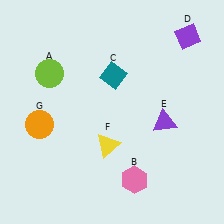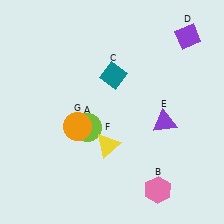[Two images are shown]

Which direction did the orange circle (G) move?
The orange circle (G) moved right.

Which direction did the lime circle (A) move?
The lime circle (A) moved down.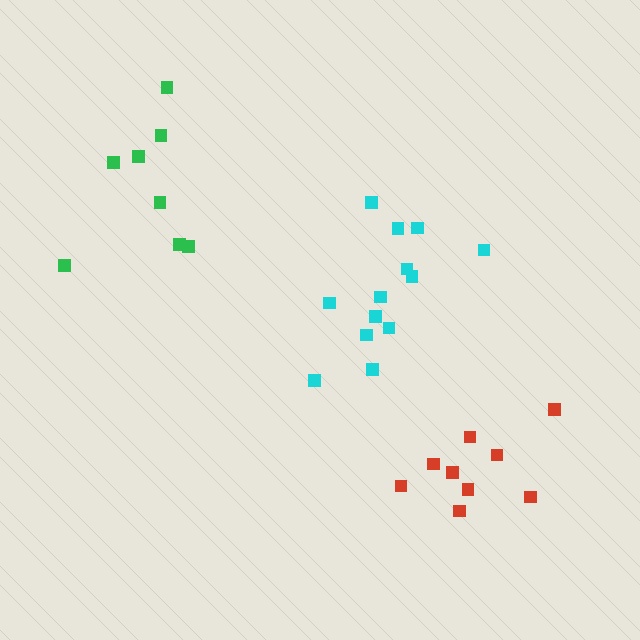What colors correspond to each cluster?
The clusters are colored: cyan, green, red.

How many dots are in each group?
Group 1: 13 dots, Group 2: 8 dots, Group 3: 9 dots (30 total).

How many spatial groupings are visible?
There are 3 spatial groupings.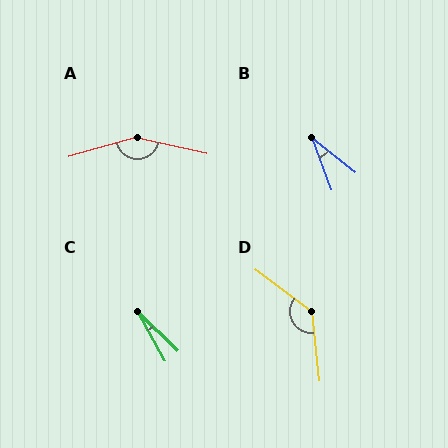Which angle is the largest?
A, at approximately 152 degrees.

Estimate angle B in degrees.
Approximately 30 degrees.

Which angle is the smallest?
C, at approximately 17 degrees.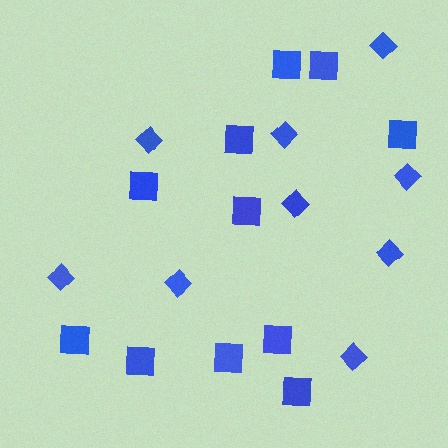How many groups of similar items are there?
There are 2 groups: one group of diamonds (9) and one group of squares (11).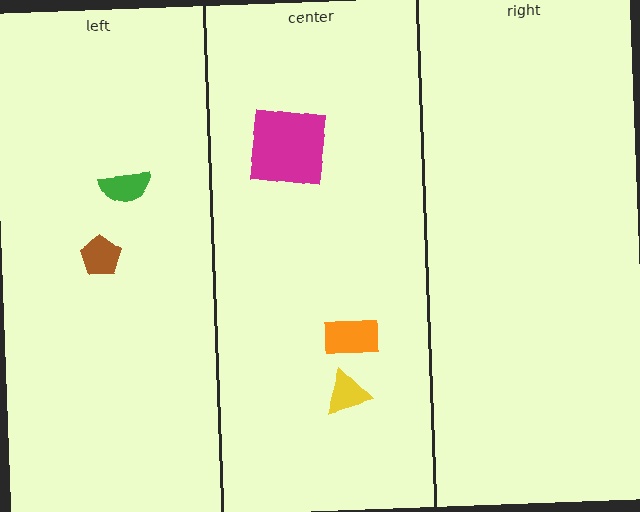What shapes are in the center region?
The magenta square, the yellow triangle, the orange rectangle.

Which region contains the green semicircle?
The left region.